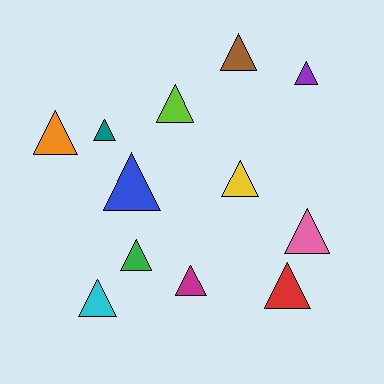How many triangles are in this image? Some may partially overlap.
There are 12 triangles.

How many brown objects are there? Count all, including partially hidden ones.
There is 1 brown object.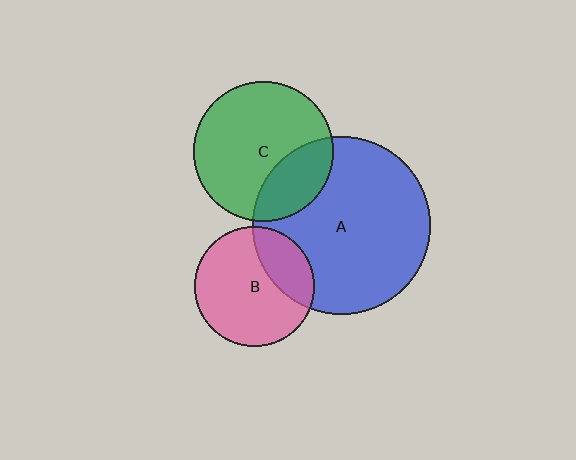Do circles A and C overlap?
Yes.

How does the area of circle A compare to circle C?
Approximately 1.6 times.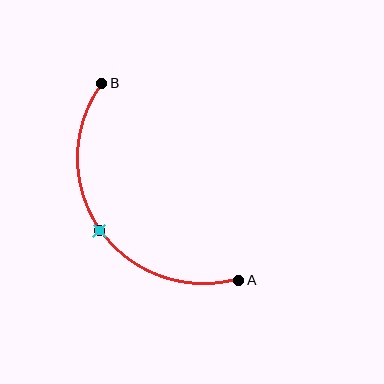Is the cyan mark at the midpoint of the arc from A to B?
Yes. The cyan mark lies on the arc at equal arc-length from both A and B — it is the arc midpoint.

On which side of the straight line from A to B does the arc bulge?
The arc bulges below and to the left of the straight line connecting A and B.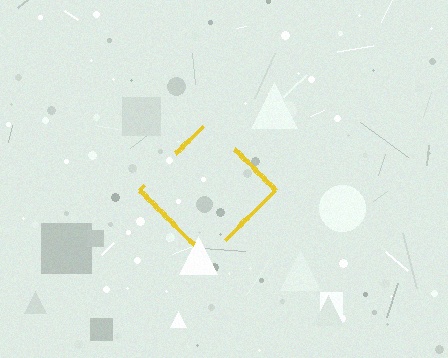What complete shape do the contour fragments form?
The contour fragments form a diamond.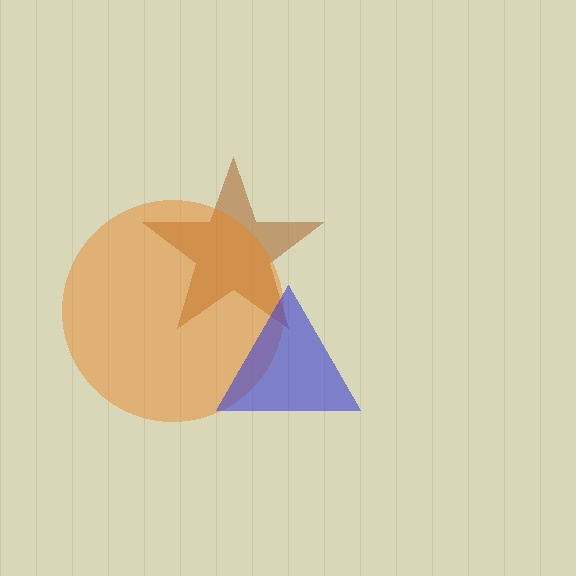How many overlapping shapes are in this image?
There are 3 overlapping shapes in the image.